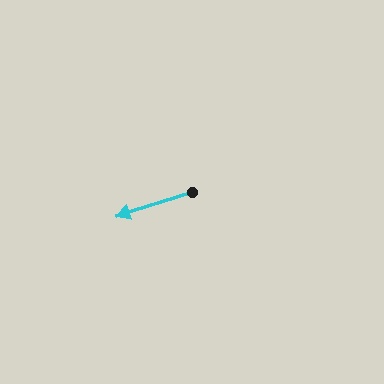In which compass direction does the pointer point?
West.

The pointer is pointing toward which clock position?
Roughly 8 o'clock.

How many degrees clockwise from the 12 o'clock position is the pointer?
Approximately 252 degrees.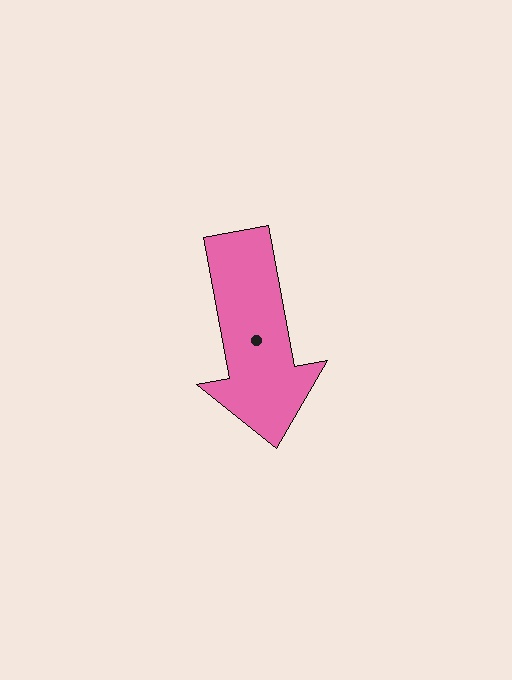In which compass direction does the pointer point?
South.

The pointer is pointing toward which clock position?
Roughly 6 o'clock.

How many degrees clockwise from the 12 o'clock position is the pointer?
Approximately 170 degrees.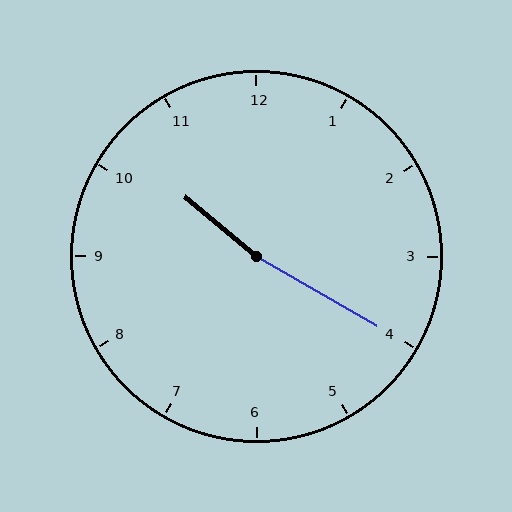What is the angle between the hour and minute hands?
Approximately 170 degrees.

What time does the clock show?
10:20.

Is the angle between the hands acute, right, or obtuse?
It is obtuse.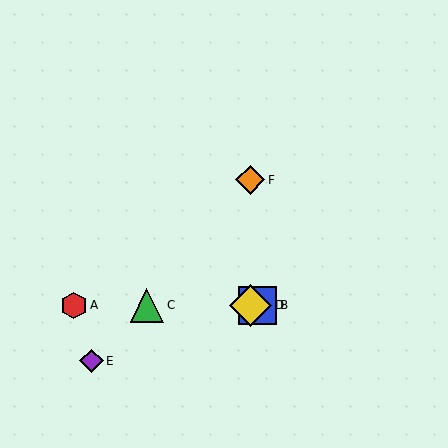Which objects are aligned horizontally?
Objects A, B, C, D are aligned horizontally.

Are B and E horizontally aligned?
No, B is at y≈305 and E is at y≈361.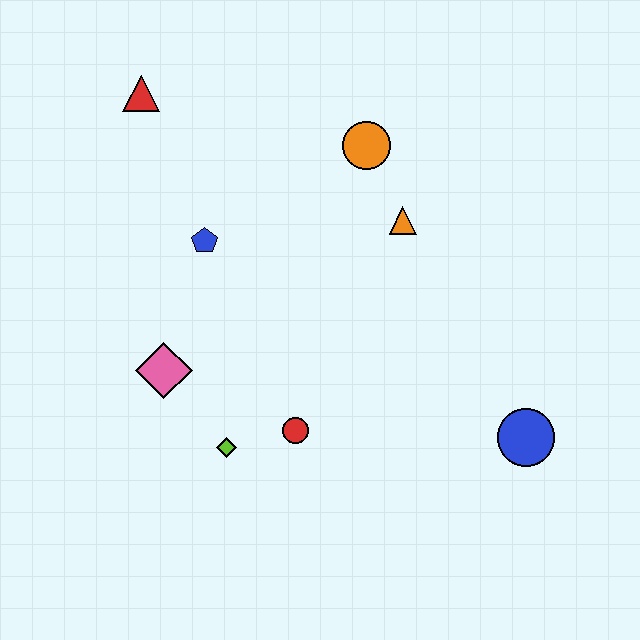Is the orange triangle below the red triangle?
Yes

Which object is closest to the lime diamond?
The red circle is closest to the lime diamond.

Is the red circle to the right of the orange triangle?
No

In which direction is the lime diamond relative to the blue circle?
The lime diamond is to the left of the blue circle.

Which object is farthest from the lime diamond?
The red triangle is farthest from the lime diamond.